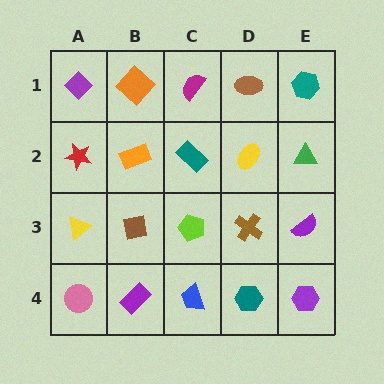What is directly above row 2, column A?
A purple diamond.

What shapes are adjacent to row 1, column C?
A teal rectangle (row 2, column C), an orange diamond (row 1, column B), a brown ellipse (row 1, column D).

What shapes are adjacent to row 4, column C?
A lime pentagon (row 3, column C), a purple rectangle (row 4, column B), a teal hexagon (row 4, column D).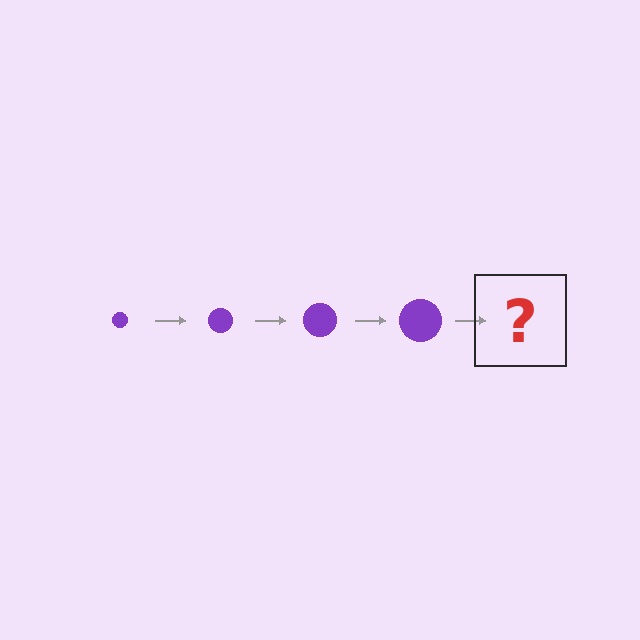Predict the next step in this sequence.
The next step is a purple circle, larger than the previous one.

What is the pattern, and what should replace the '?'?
The pattern is that the circle gets progressively larger each step. The '?' should be a purple circle, larger than the previous one.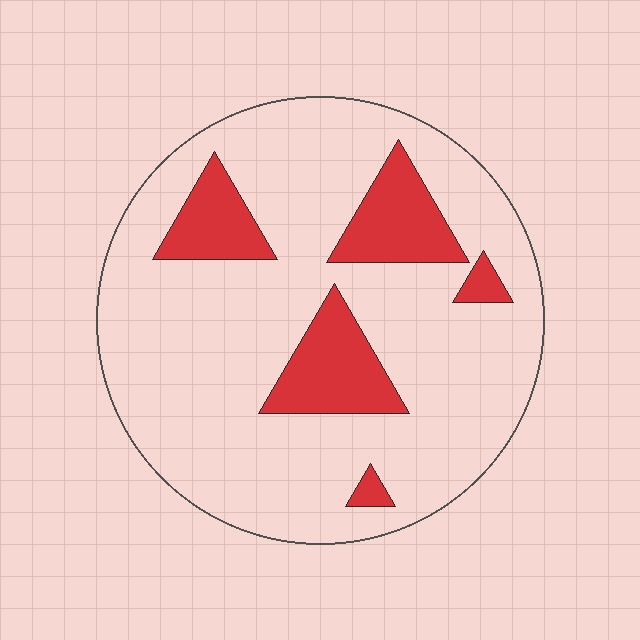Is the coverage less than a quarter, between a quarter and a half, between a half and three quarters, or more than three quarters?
Less than a quarter.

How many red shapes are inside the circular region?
5.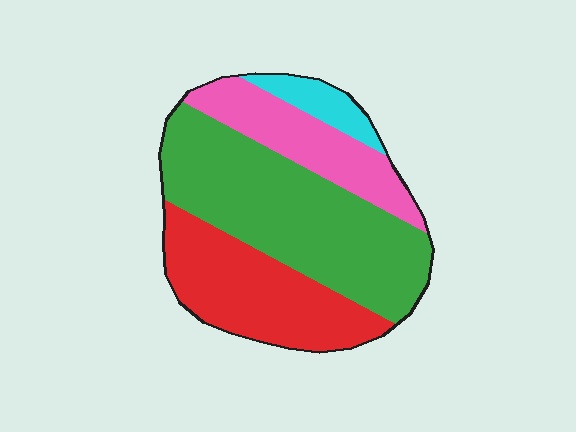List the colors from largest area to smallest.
From largest to smallest: green, red, pink, cyan.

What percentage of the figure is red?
Red covers roughly 30% of the figure.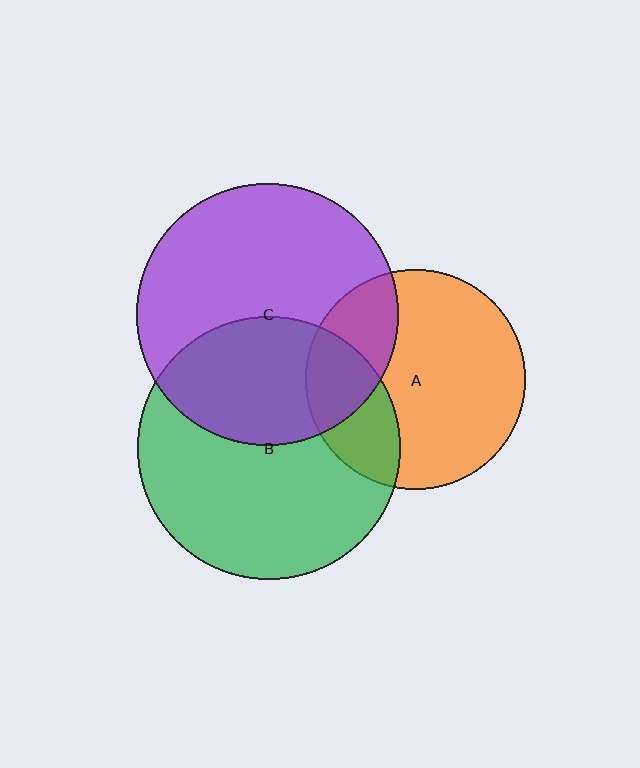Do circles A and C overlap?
Yes.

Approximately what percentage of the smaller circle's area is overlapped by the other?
Approximately 25%.